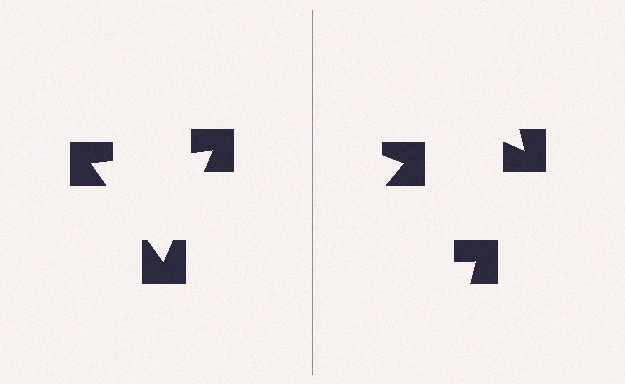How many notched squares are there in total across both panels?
6 — 3 on each side.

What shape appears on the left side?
An illusory triangle.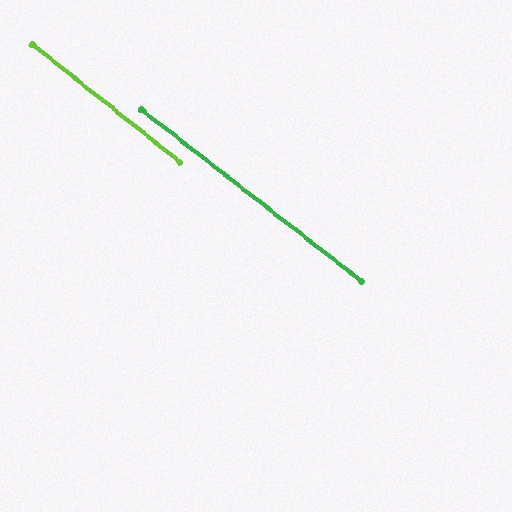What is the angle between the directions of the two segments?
Approximately 1 degree.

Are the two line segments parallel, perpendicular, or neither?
Parallel — their directions differ by only 0.6°.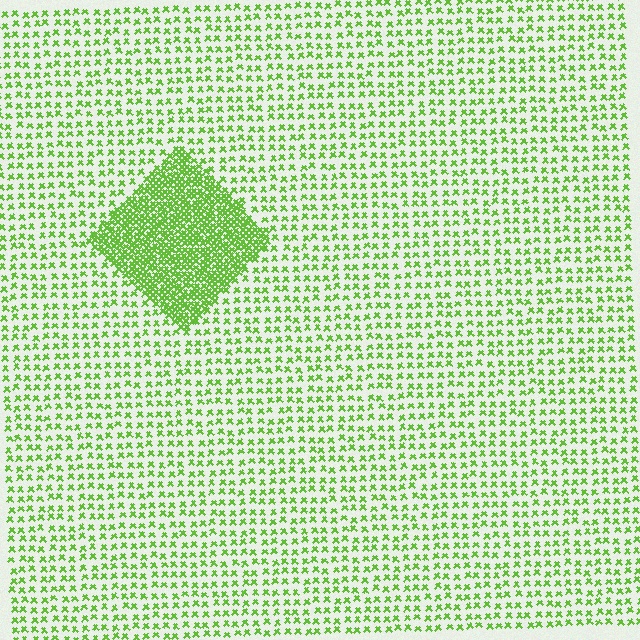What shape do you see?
I see a diamond.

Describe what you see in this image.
The image contains small lime elements arranged at two different densities. A diamond-shaped region is visible where the elements are more densely packed than the surrounding area.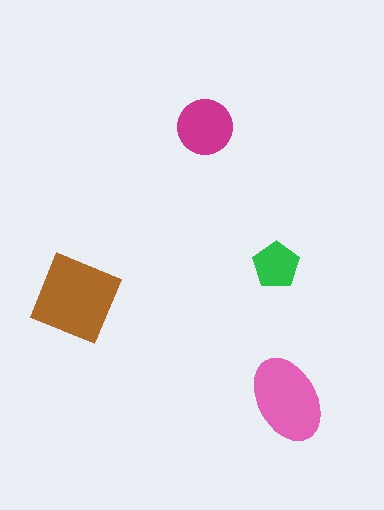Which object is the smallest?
The green pentagon.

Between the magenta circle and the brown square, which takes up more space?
The brown square.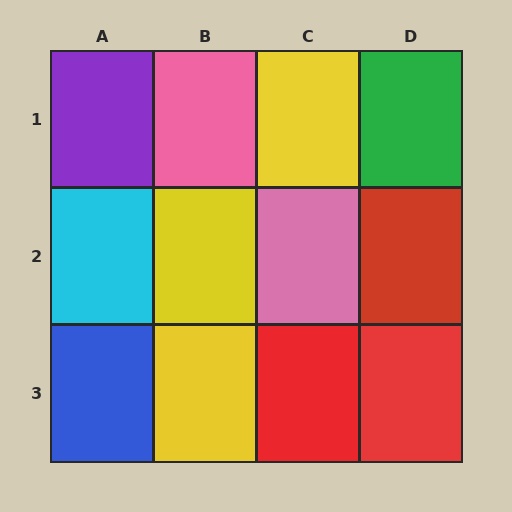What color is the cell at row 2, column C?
Pink.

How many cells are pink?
2 cells are pink.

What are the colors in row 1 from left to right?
Purple, pink, yellow, green.